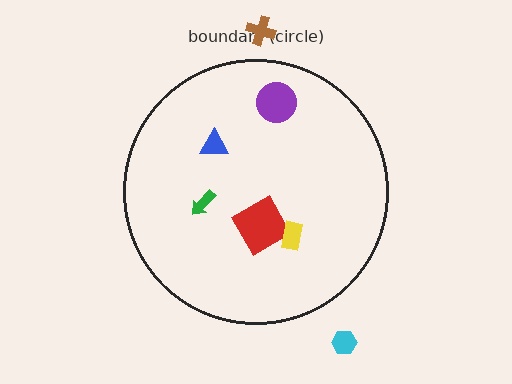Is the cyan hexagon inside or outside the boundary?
Outside.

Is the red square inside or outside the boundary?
Inside.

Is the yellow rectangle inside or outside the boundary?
Inside.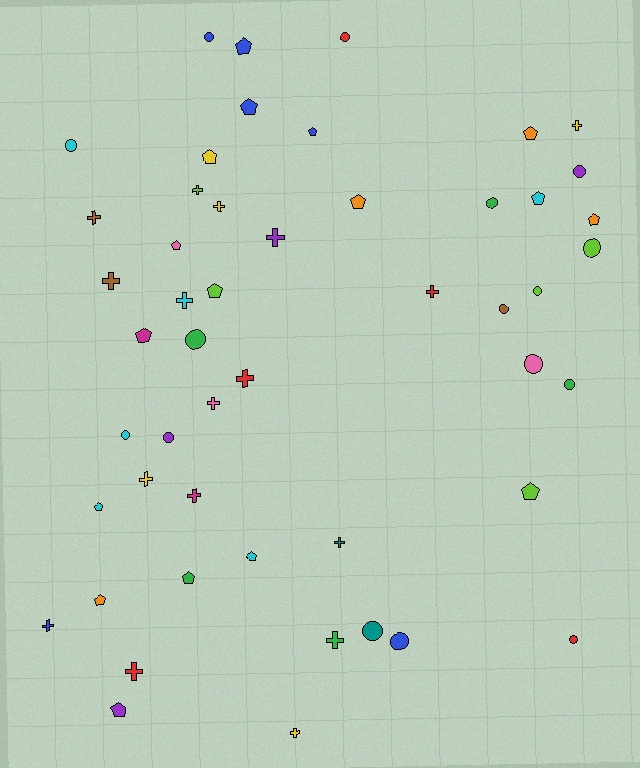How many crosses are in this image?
There are 17 crosses.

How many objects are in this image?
There are 50 objects.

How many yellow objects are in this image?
There are 5 yellow objects.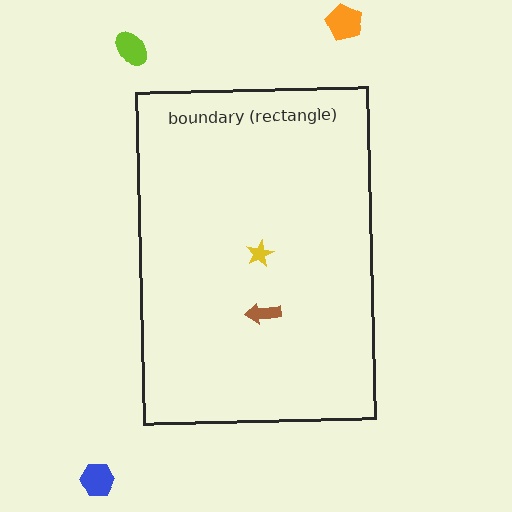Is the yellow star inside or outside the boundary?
Inside.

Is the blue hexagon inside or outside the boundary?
Outside.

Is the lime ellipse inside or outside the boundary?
Outside.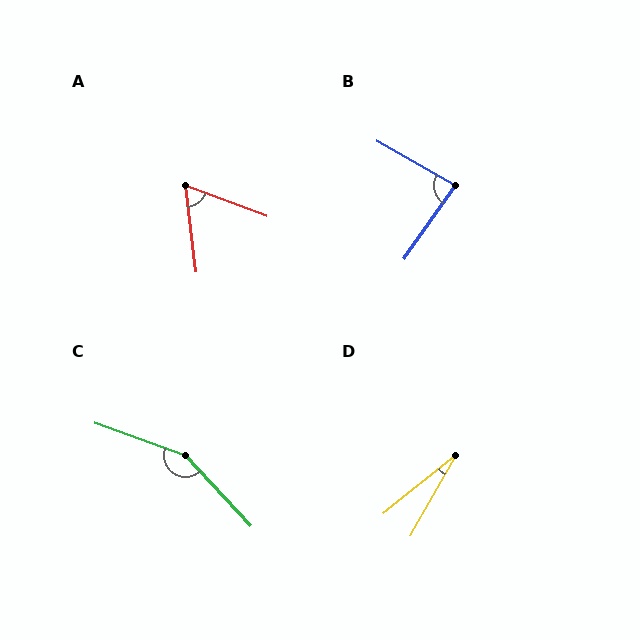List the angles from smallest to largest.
D (22°), A (62°), B (85°), C (153°).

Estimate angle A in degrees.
Approximately 62 degrees.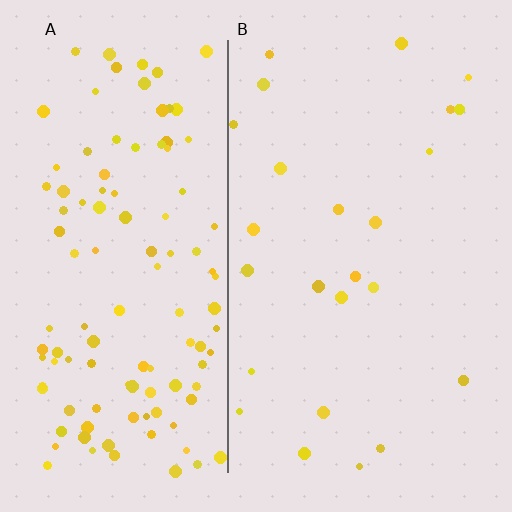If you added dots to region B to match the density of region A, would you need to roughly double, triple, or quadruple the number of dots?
Approximately quadruple.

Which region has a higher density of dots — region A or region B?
A (the left).